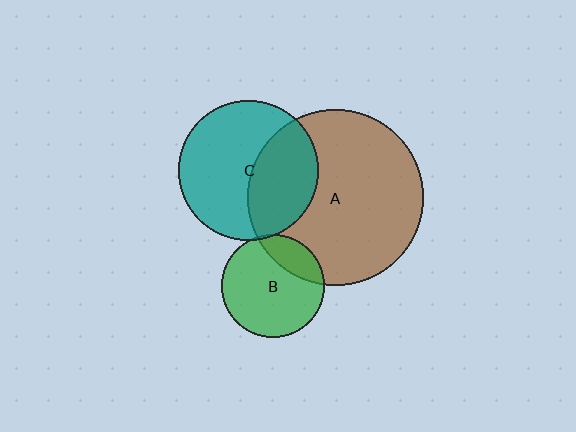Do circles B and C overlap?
Yes.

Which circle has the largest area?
Circle A (brown).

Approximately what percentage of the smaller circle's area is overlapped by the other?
Approximately 5%.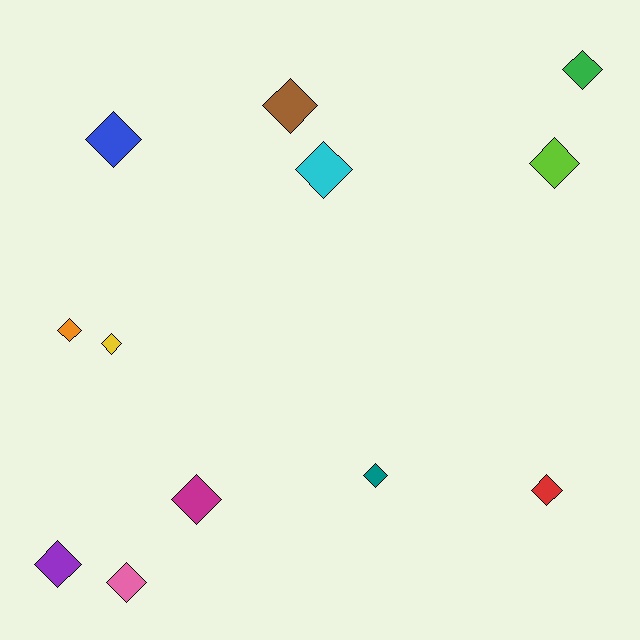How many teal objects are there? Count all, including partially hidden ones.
There is 1 teal object.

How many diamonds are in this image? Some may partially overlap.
There are 12 diamonds.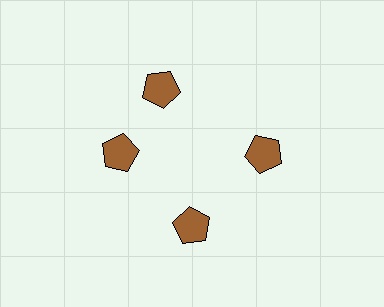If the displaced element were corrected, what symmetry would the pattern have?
It would have 4-fold rotational symmetry — the pattern would map onto itself every 90 degrees.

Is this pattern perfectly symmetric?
No. The 4 brown pentagons are arranged in a ring, but one element near the 12 o'clock position is rotated out of alignment along the ring, breaking the 4-fold rotational symmetry.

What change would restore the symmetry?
The symmetry would be restored by rotating it back into even spacing with its neighbors so that all 4 pentagons sit at equal angles and equal distance from the center.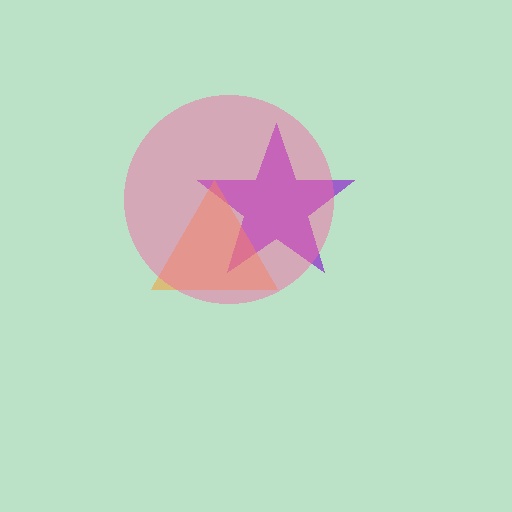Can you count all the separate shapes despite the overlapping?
Yes, there are 3 separate shapes.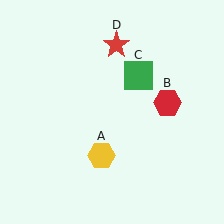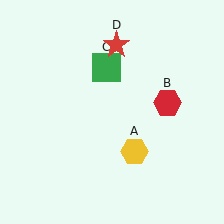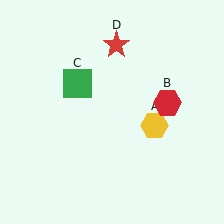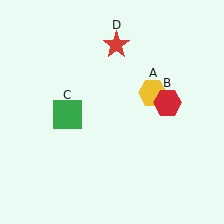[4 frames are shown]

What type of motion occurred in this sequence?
The yellow hexagon (object A), green square (object C) rotated counterclockwise around the center of the scene.